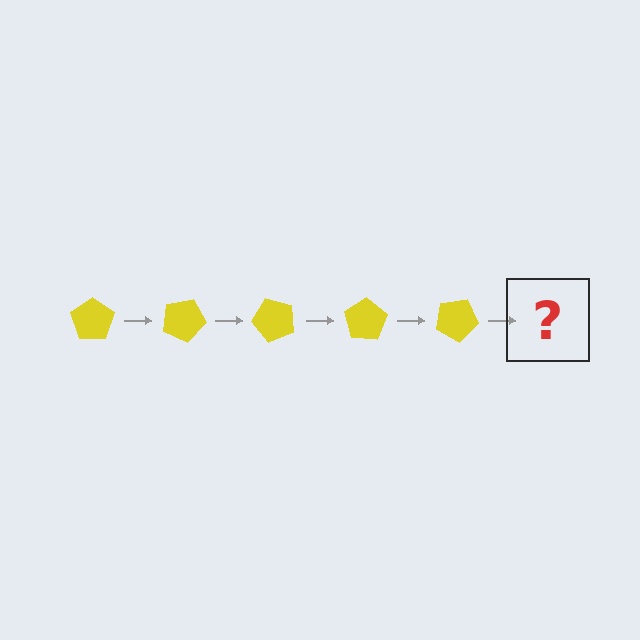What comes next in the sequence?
The next element should be a yellow pentagon rotated 125 degrees.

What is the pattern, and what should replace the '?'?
The pattern is that the pentagon rotates 25 degrees each step. The '?' should be a yellow pentagon rotated 125 degrees.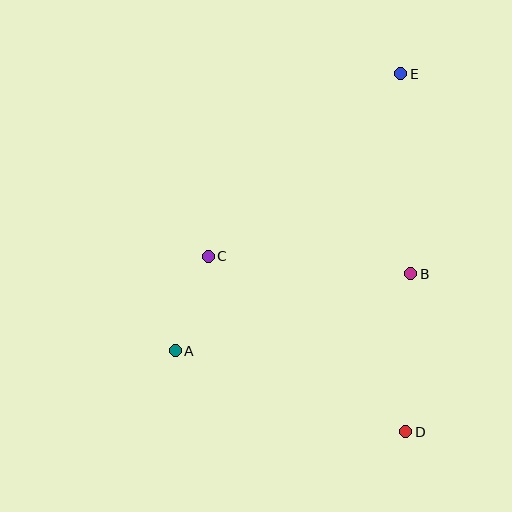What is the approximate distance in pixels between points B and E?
The distance between B and E is approximately 200 pixels.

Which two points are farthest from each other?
Points D and E are farthest from each other.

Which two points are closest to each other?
Points A and C are closest to each other.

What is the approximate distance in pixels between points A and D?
The distance between A and D is approximately 245 pixels.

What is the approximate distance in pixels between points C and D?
The distance between C and D is approximately 264 pixels.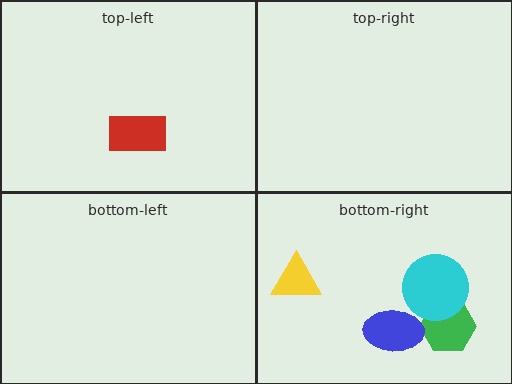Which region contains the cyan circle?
The bottom-right region.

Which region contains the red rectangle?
The top-left region.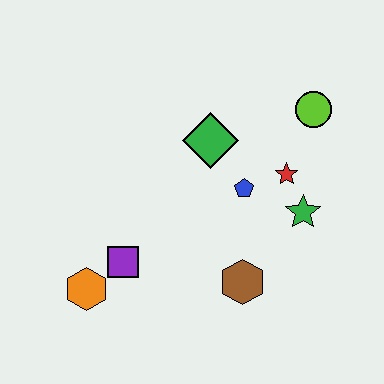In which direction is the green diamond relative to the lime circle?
The green diamond is to the left of the lime circle.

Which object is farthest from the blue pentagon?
The orange hexagon is farthest from the blue pentagon.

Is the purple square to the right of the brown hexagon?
No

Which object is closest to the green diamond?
The blue pentagon is closest to the green diamond.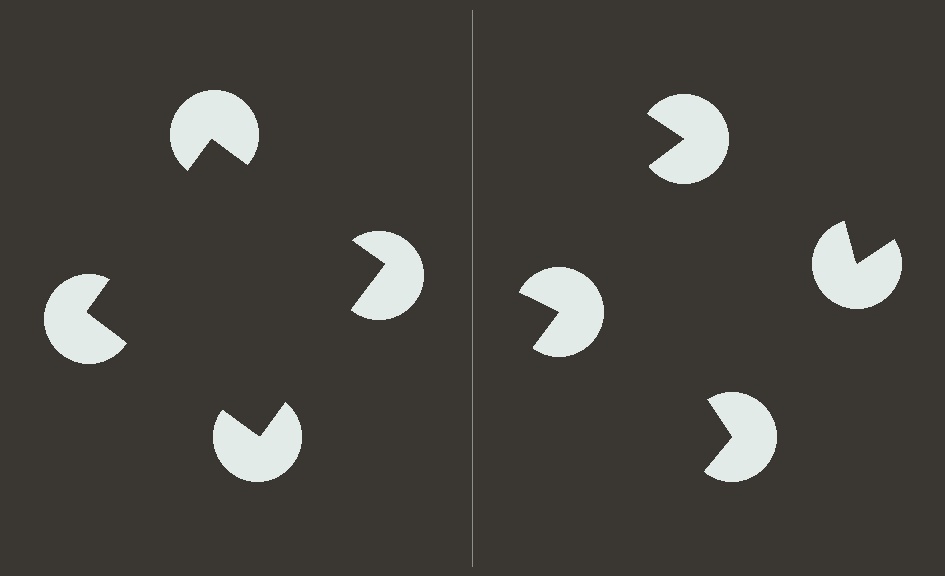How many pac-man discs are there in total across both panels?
8 — 4 on each side.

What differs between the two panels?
The pac-man discs are positioned identically on both sides; only the wedge orientations differ. On the left they align to a square; on the right they are misaligned.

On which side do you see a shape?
An illusory square appears on the left side. On the right side the wedge cuts are rotated, so no coherent shape forms.